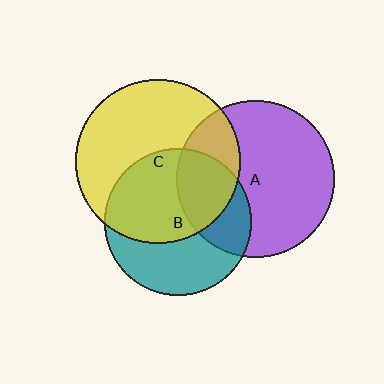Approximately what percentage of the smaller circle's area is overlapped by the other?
Approximately 30%.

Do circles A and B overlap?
Yes.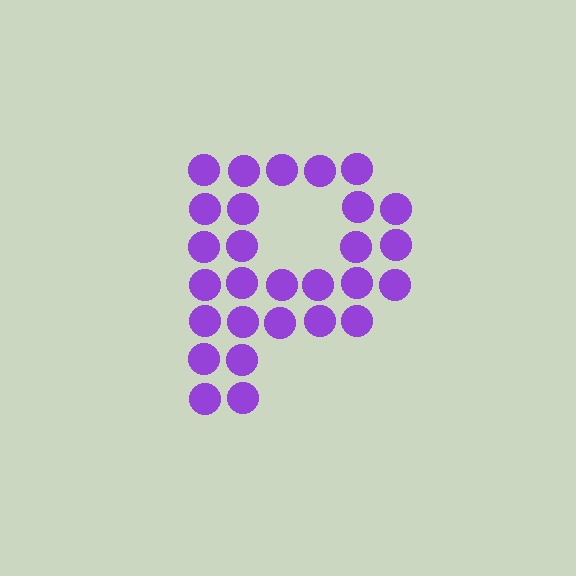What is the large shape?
The large shape is the letter P.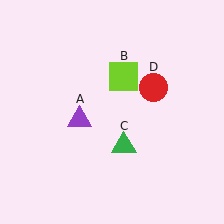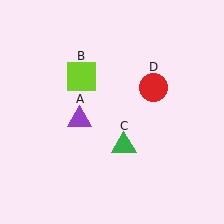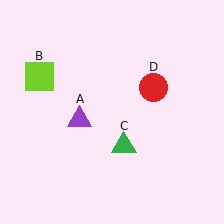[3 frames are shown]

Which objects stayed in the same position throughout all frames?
Purple triangle (object A) and green triangle (object C) and red circle (object D) remained stationary.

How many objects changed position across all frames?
1 object changed position: lime square (object B).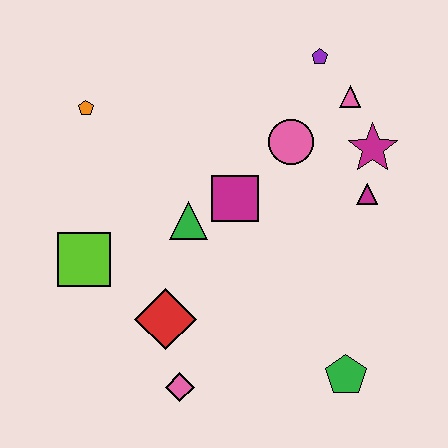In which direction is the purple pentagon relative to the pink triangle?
The purple pentagon is above the pink triangle.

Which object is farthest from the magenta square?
The green pentagon is farthest from the magenta square.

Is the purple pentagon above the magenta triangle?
Yes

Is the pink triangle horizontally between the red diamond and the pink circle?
No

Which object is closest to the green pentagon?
The pink diamond is closest to the green pentagon.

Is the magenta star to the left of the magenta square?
No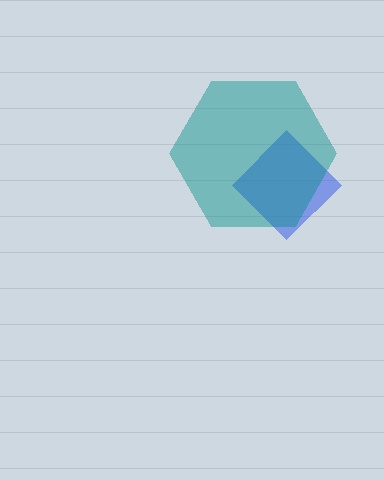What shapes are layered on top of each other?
The layered shapes are: a blue diamond, a teal hexagon.